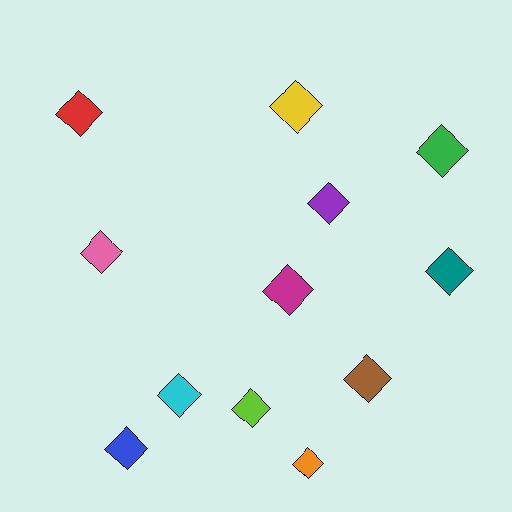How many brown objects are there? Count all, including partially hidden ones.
There is 1 brown object.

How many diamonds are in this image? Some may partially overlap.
There are 12 diamonds.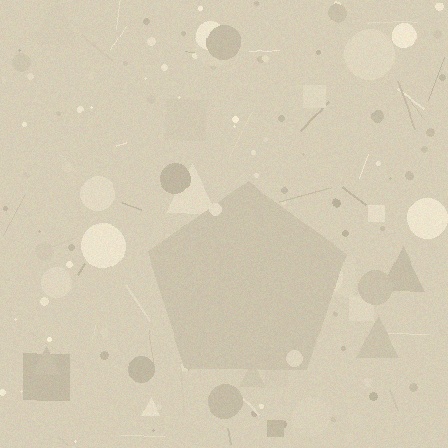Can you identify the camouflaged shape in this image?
The camouflaged shape is a pentagon.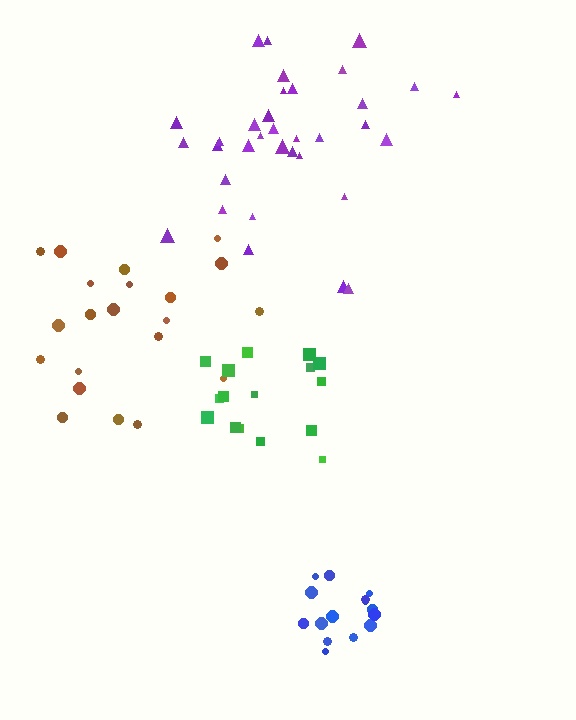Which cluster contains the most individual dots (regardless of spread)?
Purple (34).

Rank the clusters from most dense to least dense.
blue, green, purple, brown.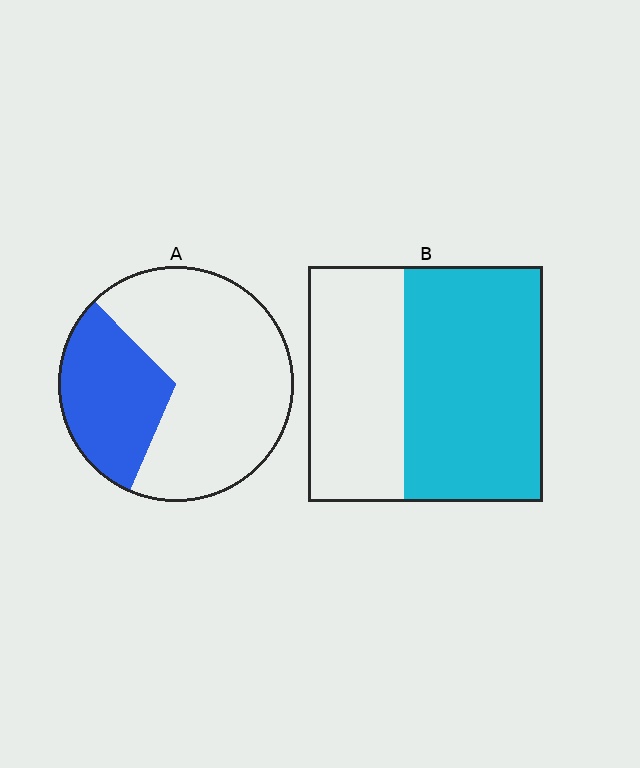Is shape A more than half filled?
No.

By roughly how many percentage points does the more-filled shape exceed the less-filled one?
By roughly 30 percentage points (B over A).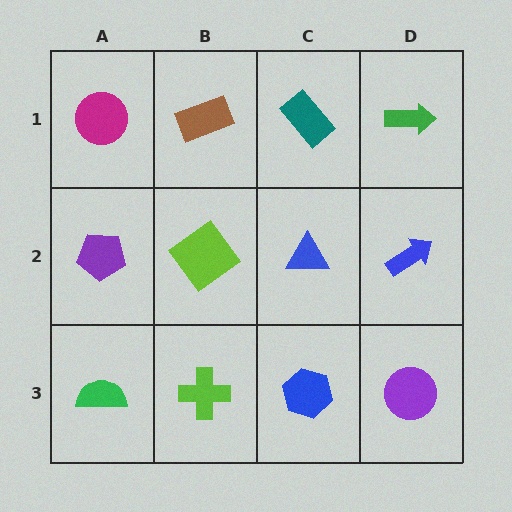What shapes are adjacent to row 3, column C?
A blue triangle (row 2, column C), a lime cross (row 3, column B), a purple circle (row 3, column D).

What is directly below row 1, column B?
A lime diamond.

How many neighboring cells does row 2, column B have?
4.